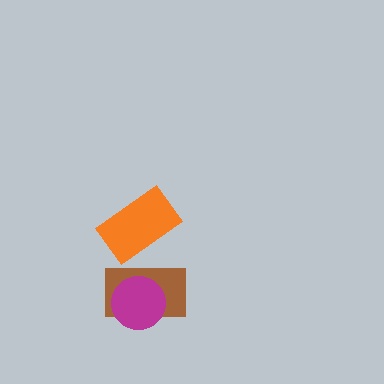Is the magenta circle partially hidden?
No, no other shape covers it.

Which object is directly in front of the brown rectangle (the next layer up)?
The magenta circle is directly in front of the brown rectangle.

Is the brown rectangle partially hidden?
Yes, it is partially covered by another shape.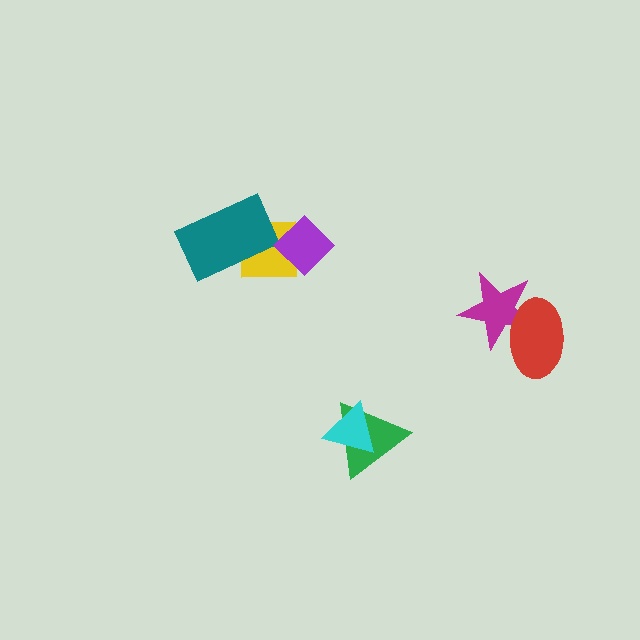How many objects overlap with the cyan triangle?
1 object overlaps with the cyan triangle.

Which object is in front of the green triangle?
The cyan triangle is in front of the green triangle.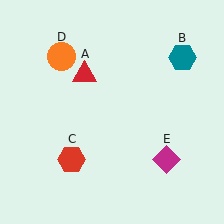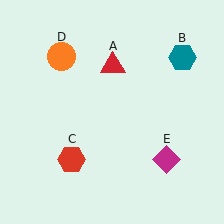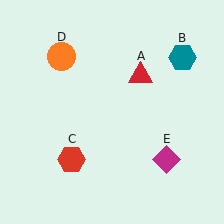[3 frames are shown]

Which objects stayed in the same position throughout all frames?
Teal hexagon (object B) and red hexagon (object C) and orange circle (object D) and magenta diamond (object E) remained stationary.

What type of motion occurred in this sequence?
The red triangle (object A) rotated clockwise around the center of the scene.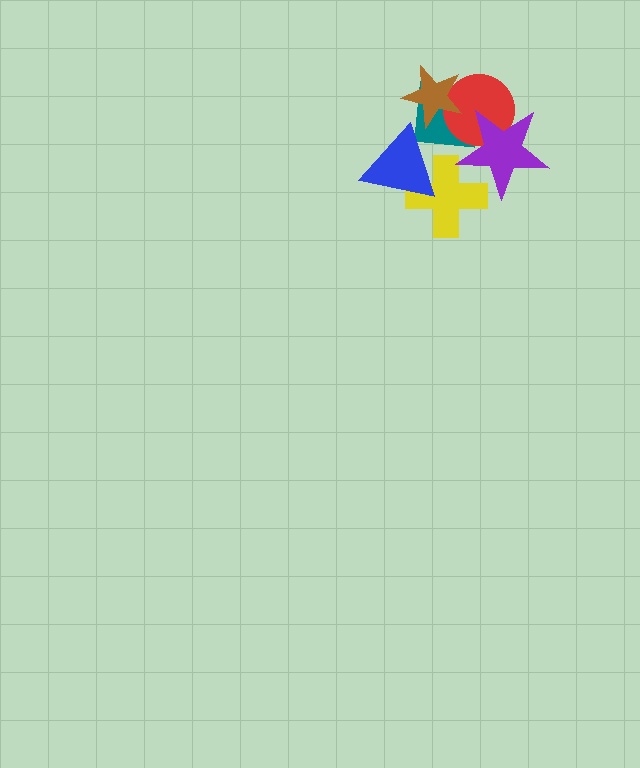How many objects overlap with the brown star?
2 objects overlap with the brown star.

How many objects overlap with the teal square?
4 objects overlap with the teal square.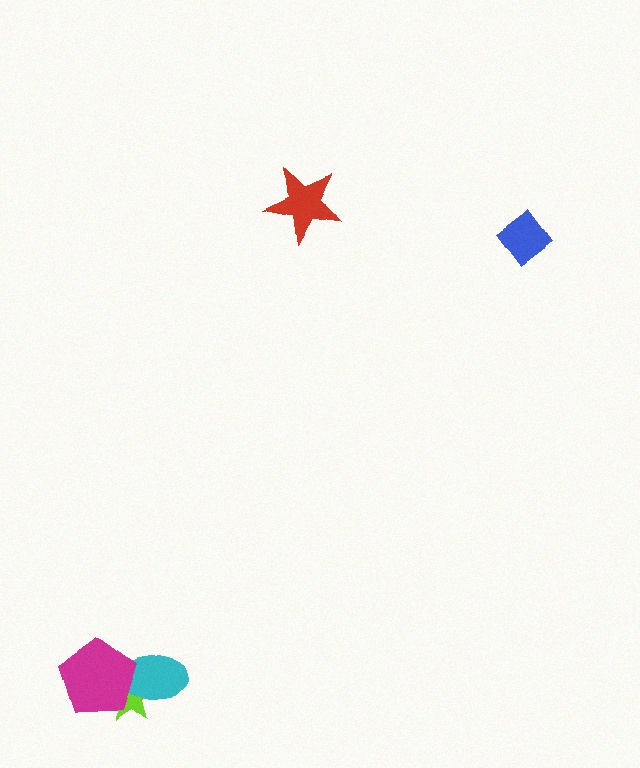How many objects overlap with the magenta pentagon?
2 objects overlap with the magenta pentagon.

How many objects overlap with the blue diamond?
0 objects overlap with the blue diamond.